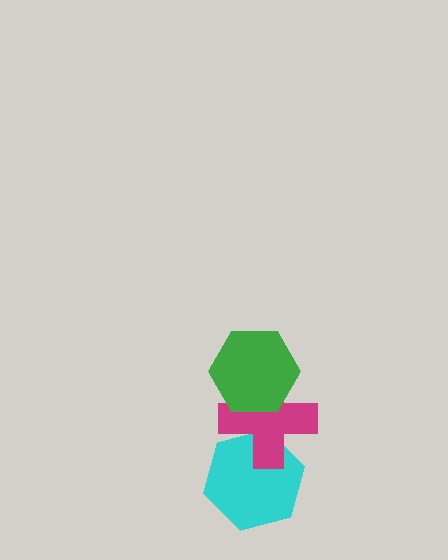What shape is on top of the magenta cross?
The green hexagon is on top of the magenta cross.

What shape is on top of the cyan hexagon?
The magenta cross is on top of the cyan hexagon.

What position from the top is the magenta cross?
The magenta cross is 2nd from the top.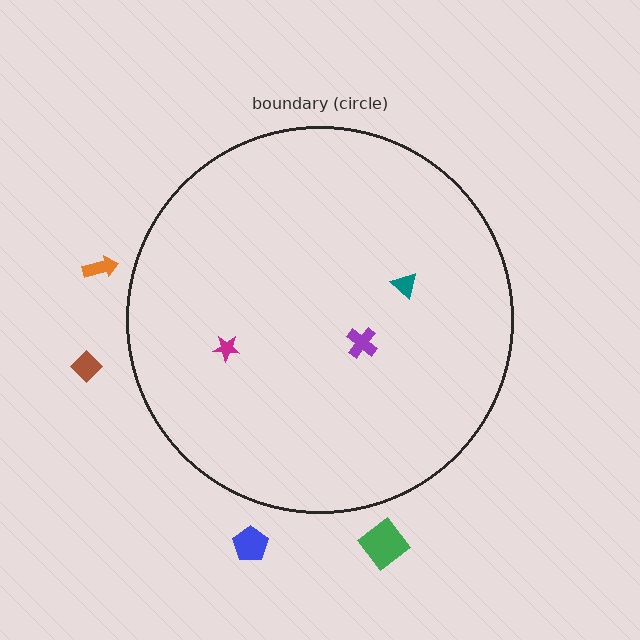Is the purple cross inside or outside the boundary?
Inside.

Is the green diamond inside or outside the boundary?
Outside.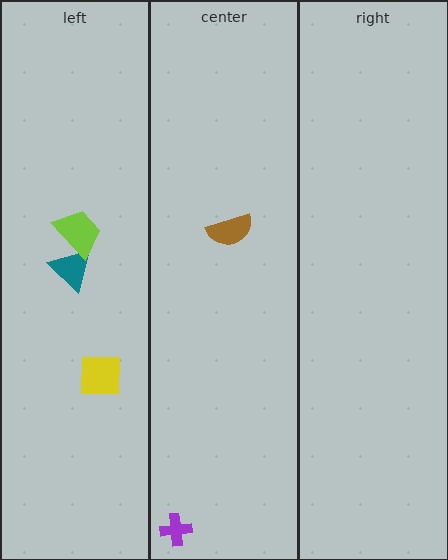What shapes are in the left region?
The yellow square, the teal triangle, the lime trapezoid.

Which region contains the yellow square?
The left region.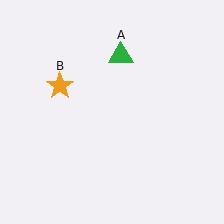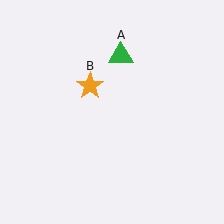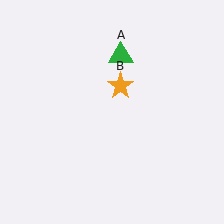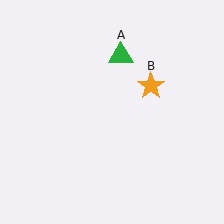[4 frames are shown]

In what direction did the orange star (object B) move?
The orange star (object B) moved right.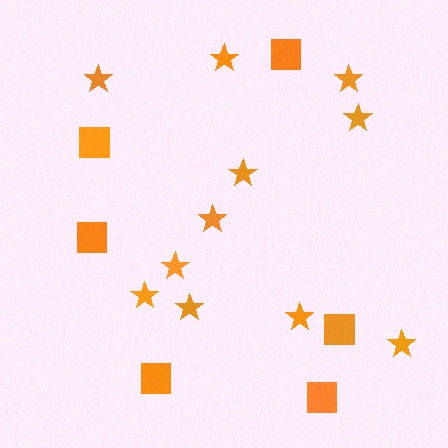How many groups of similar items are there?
There are 2 groups: one group of squares (6) and one group of stars (11).